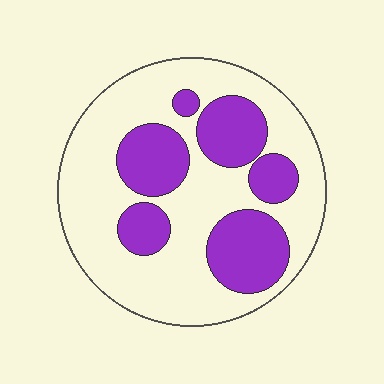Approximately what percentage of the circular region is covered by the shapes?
Approximately 35%.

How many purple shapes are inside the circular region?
6.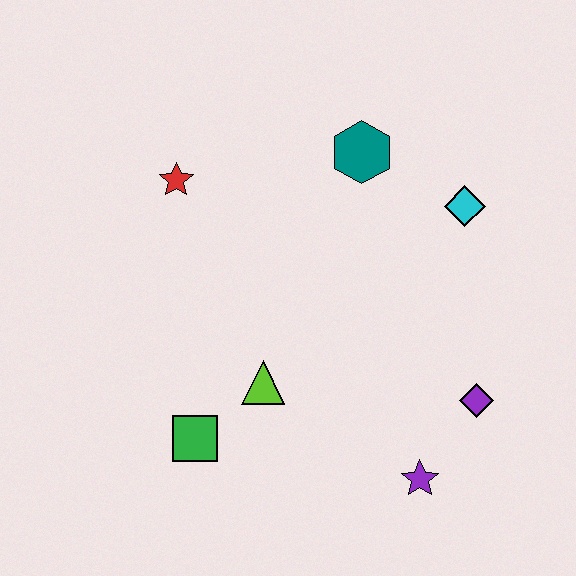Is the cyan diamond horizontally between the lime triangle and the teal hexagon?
No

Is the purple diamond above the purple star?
Yes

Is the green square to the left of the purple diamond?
Yes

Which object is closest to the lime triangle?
The green square is closest to the lime triangle.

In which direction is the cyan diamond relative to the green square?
The cyan diamond is to the right of the green square.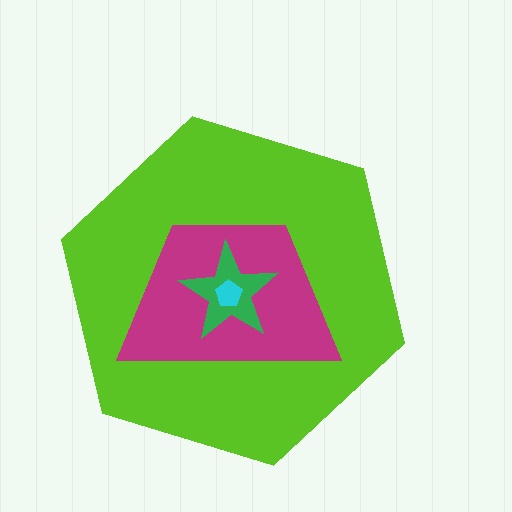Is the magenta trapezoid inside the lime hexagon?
Yes.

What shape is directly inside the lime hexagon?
The magenta trapezoid.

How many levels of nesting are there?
4.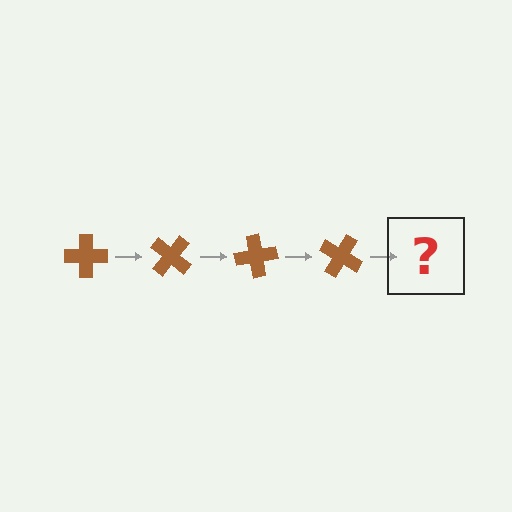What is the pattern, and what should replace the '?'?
The pattern is that the cross rotates 40 degrees each step. The '?' should be a brown cross rotated 160 degrees.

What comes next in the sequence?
The next element should be a brown cross rotated 160 degrees.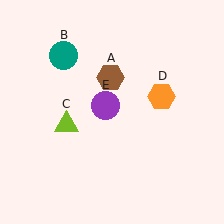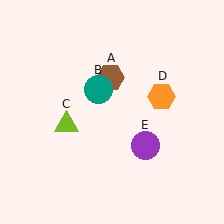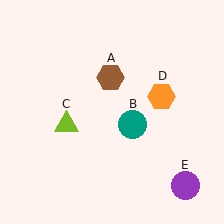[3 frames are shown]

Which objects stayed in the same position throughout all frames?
Brown hexagon (object A) and lime triangle (object C) and orange hexagon (object D) remained stationary.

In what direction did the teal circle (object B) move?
The teal circle (object B) moved down and to the right.